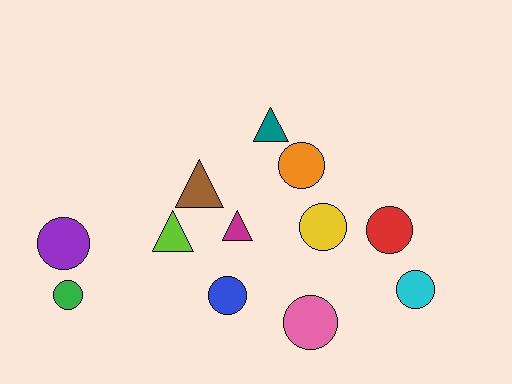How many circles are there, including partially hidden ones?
There are 8 circles.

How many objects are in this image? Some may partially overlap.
There are 12 objects.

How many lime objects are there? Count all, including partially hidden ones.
There is 1 lime object.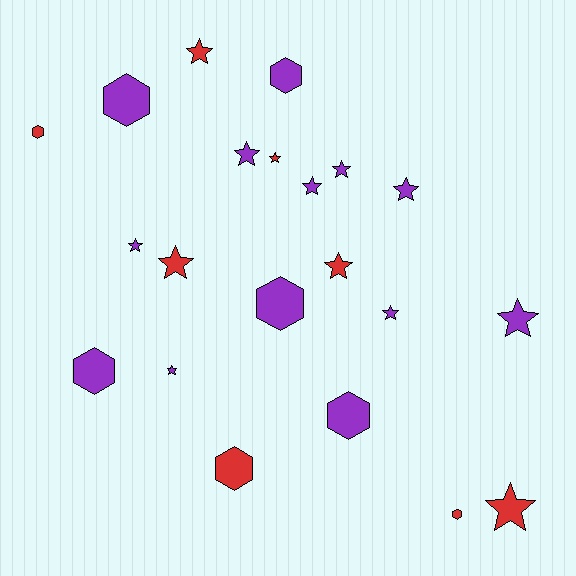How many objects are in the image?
There are 21 objects.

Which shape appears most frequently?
Star, with 13 objects.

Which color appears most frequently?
Purple, with 13 objects.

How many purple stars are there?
There are 8 purple stars.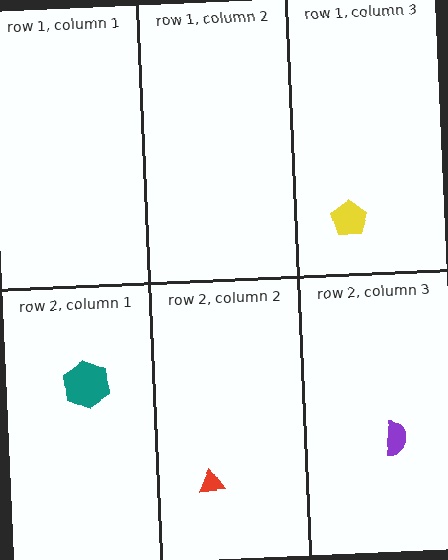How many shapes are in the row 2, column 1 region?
1.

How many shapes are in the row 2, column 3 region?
1.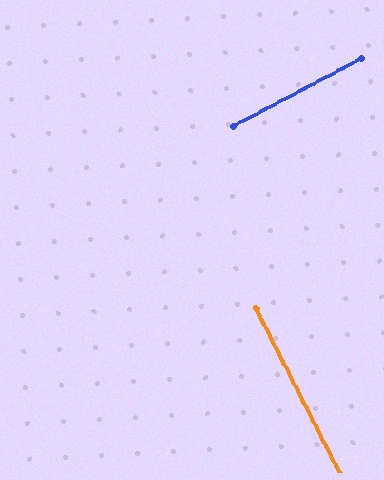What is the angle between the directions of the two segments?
Approximately 89 degrees.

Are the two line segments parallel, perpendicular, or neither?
Perpendicular — they meet at approximately 89°.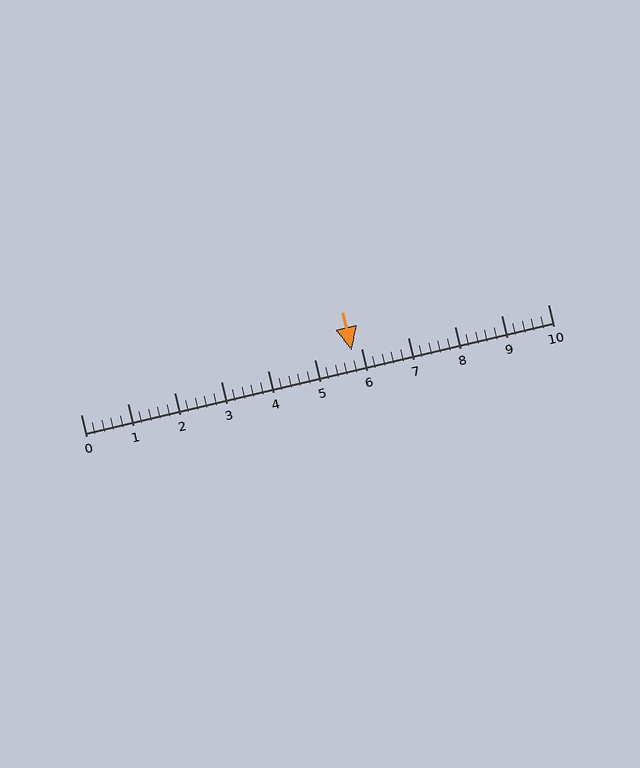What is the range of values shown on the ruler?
The ruler shows values from 0 to 10.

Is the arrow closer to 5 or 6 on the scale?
The arrow is closer to 6.